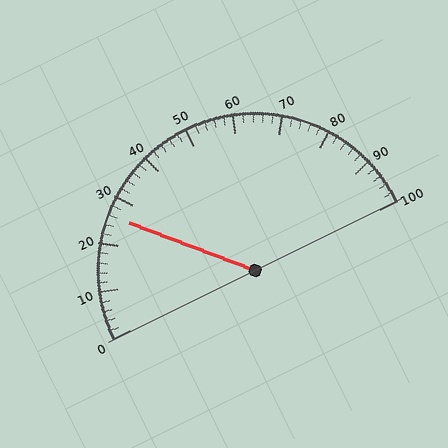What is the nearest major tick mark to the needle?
The nearest major tick mark is 30.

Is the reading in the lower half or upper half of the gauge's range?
The reading is in the lower half of the range (0 to 100).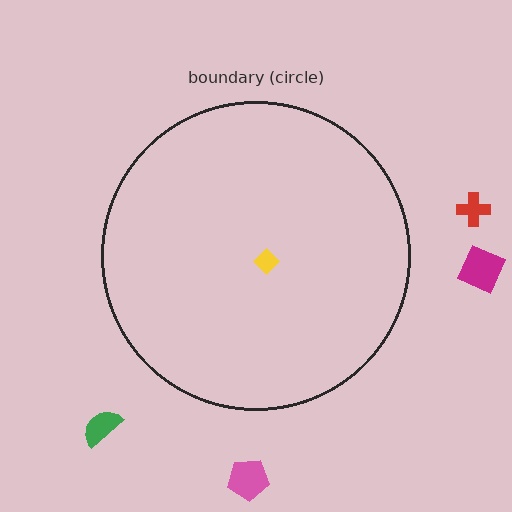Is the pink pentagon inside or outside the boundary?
Outside.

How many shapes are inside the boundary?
1 inside, 4 outside.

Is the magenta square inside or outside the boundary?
Outside.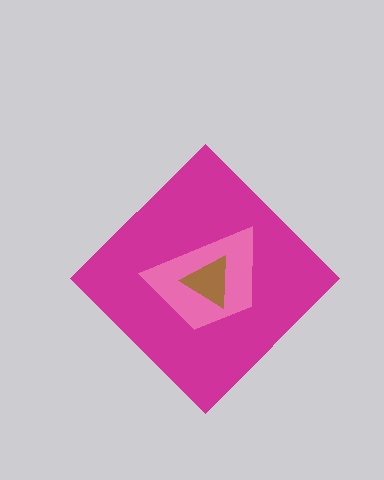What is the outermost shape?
The magenta diamond.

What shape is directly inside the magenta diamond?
The pink trapezoid.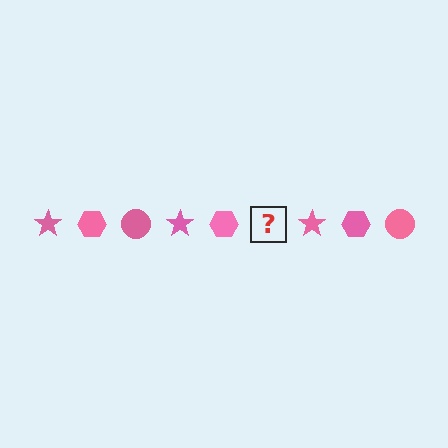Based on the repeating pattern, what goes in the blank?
The blank should be a pink circle.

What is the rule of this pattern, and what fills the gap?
The rule is that the pattern cycles through star, hexagon, circle shapes in pink. The gap should be filled with a pink circle.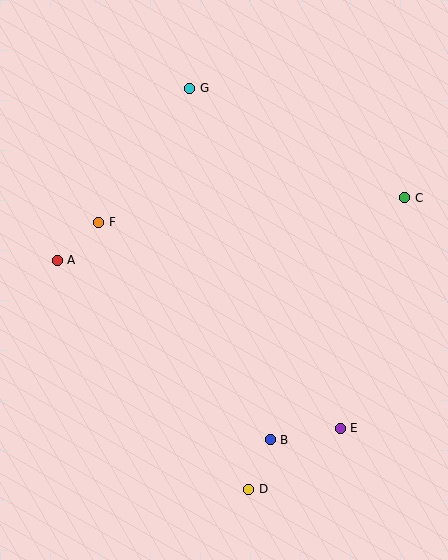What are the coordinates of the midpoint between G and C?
The midpoint between G and C is at (297, 143).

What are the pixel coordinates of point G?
Point G is at (190, 88).